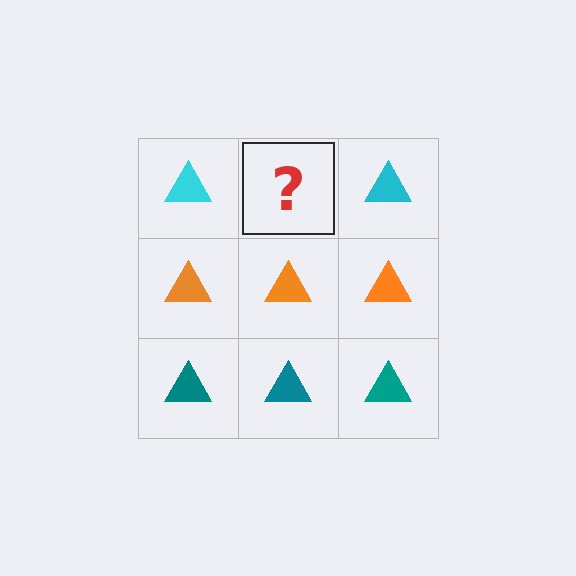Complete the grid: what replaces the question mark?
The question mark should be replaced with a cyan triangle.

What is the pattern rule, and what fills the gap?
The rule is that each row has a consistent color. The gap should be filled with a cyan triangle.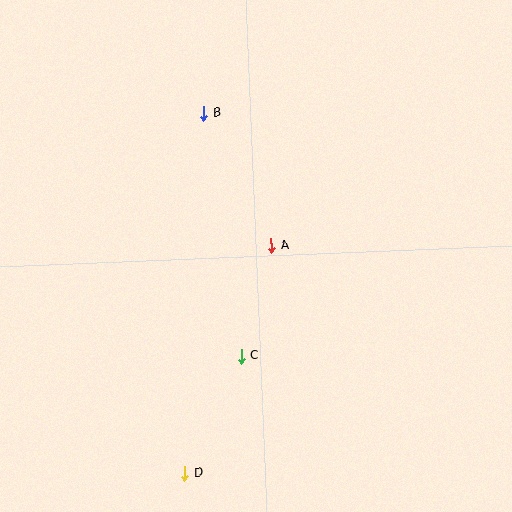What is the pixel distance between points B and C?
The distance between B and C is 245 pixels.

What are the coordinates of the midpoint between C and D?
The midpoint between C and D is at (213, 415).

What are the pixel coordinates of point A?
Point A is at (271, 246).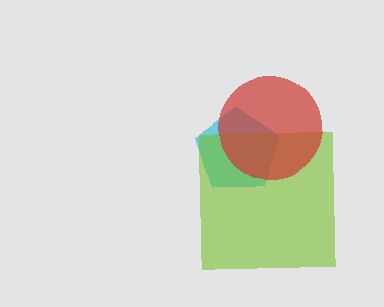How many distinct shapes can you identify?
There are 3 distinct shapes: a cyan pentagon, a lime square, a red circle.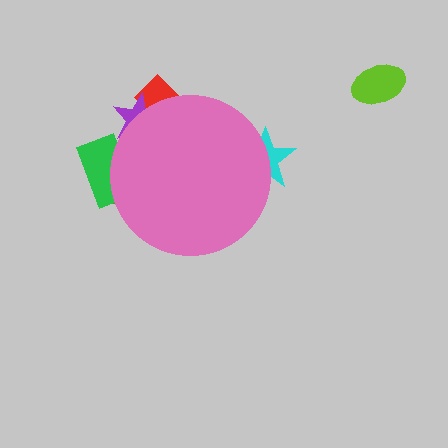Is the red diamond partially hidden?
Yes, the red diamond is partially hidden behind the pink circle.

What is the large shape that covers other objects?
A pink circle.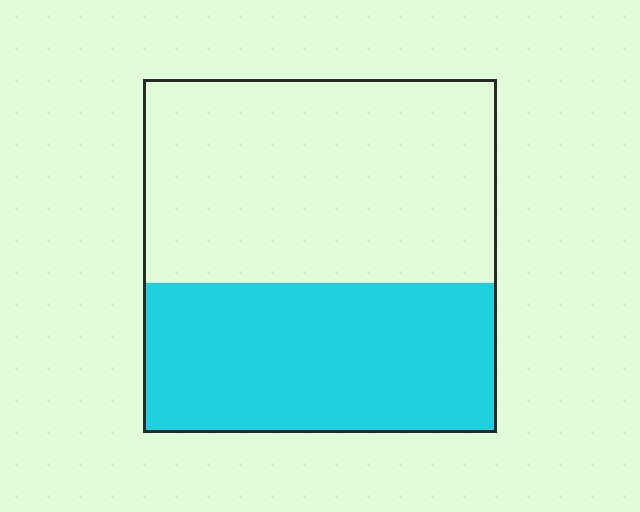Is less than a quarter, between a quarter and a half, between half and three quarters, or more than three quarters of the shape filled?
Between a quarter and a half.